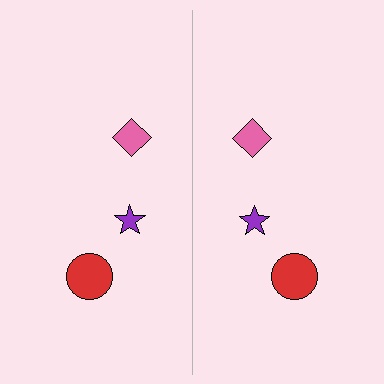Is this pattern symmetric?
Yes, this pattern has bilateral (reflection) symmetry.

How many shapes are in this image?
There are 6 shapes in this image.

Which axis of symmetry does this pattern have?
The pattern has a vertical axis of symmetry running through the center of the image.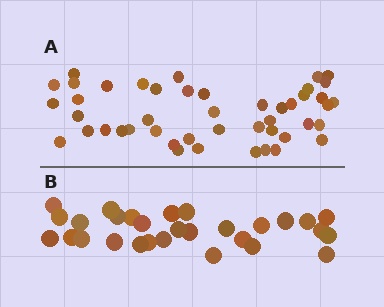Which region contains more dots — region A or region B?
Region A (the top region) has more dots.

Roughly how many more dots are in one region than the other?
Region A has approximately 15 more dots than region B.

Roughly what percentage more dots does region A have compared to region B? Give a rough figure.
About 60% more.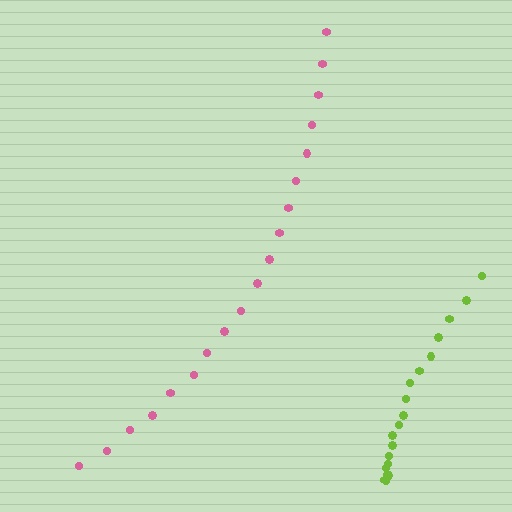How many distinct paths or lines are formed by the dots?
There are 2 distinct paths.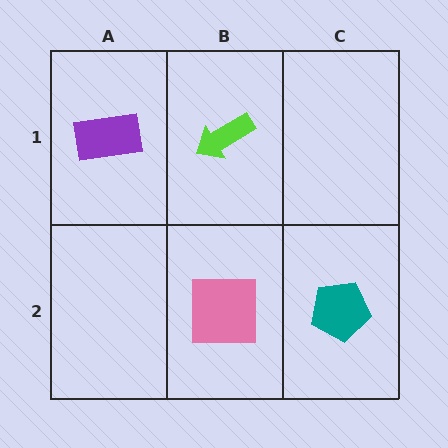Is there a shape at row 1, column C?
No, that cell is empty.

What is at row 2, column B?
A pink square.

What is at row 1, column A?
A purple rectangle.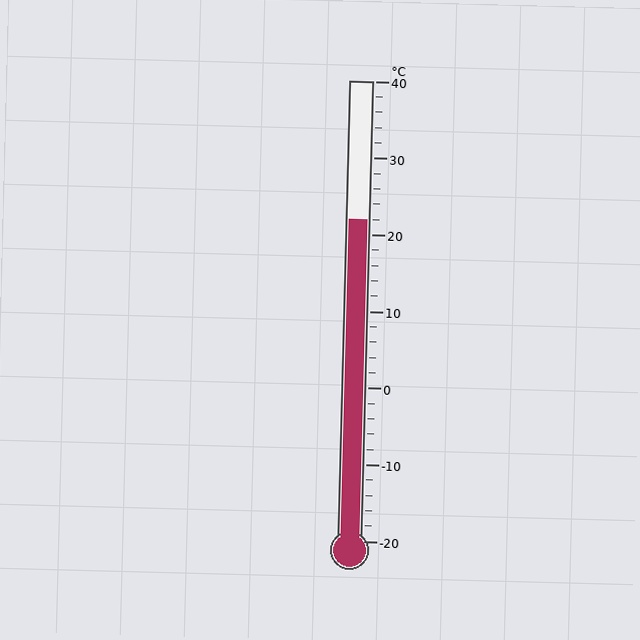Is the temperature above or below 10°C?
The temperature is above 10°C.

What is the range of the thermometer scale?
The thermometer scale ranges from -20°C to 40°C.